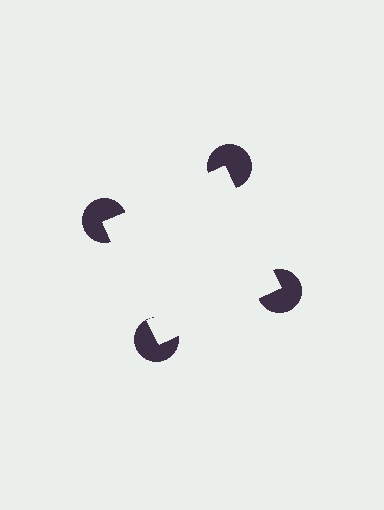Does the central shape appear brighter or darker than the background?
It typically appears slightly brighter than the background, even though no actual brightness change is drawn.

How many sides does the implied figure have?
4 sides.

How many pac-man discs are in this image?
There are 4 — one at each vertex of the illusory square.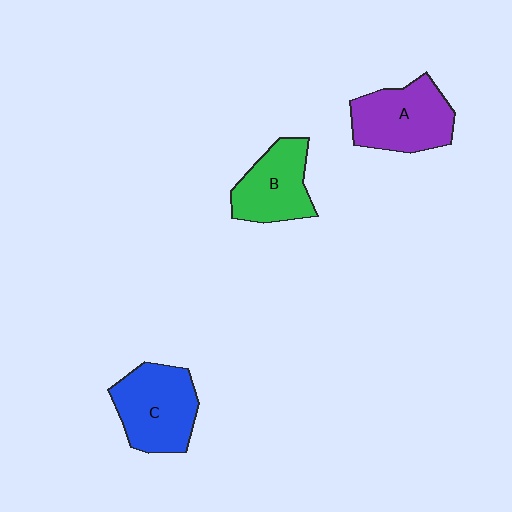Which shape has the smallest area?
Shape B (green).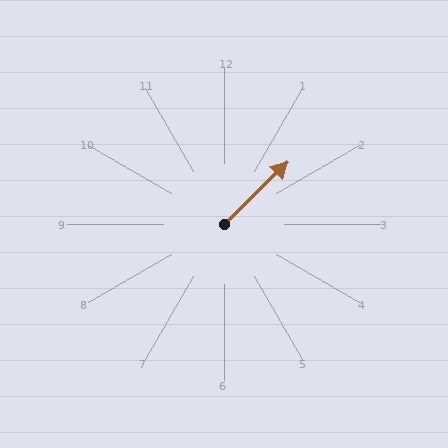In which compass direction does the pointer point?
Northeast.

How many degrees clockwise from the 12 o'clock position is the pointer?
Approximately 45 degrees.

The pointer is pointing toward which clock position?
Roughly 2 o'clock.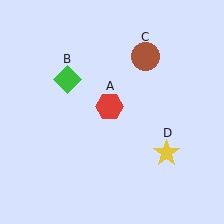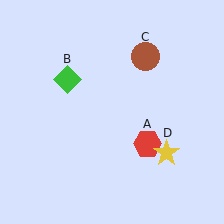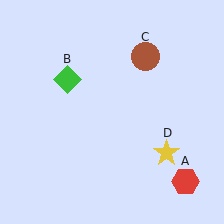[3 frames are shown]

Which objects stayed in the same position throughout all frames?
Green diamond (object B) and brown circle (object C) and yellow star (object D) remained stationary.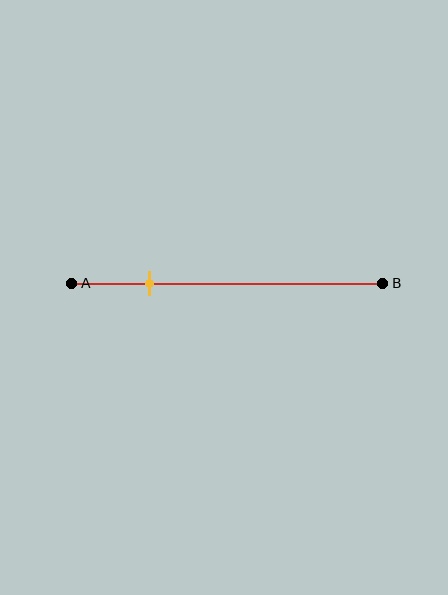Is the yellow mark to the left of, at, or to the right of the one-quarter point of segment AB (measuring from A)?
The yellow mark is approximately at the one-quarter point of segment AB.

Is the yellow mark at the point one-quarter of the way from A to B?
Yes, the mark is approximately at the one-quarter point.